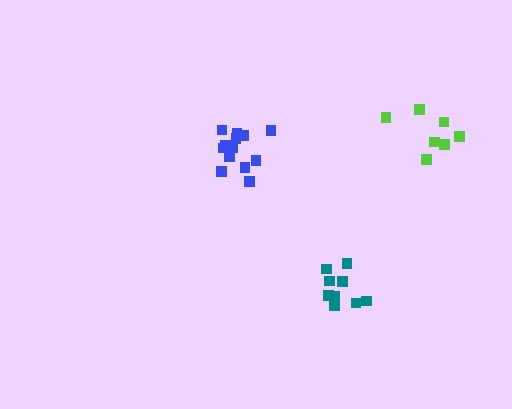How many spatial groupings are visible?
There are 3 spatial groupings.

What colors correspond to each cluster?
The clusters are colored: lime, teal, blue.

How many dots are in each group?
Group 1: 7 dots, Group 2: 9 dots, Group 3: 13 dots (29 total).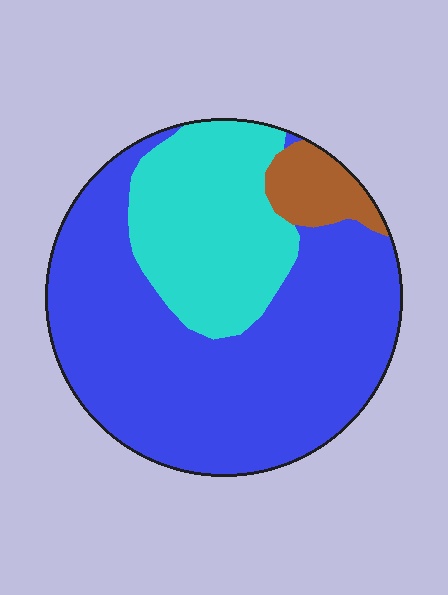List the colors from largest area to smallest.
From largest to smallest: blue, cyan, brown.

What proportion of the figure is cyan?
Cyan covers about 30% of the figure.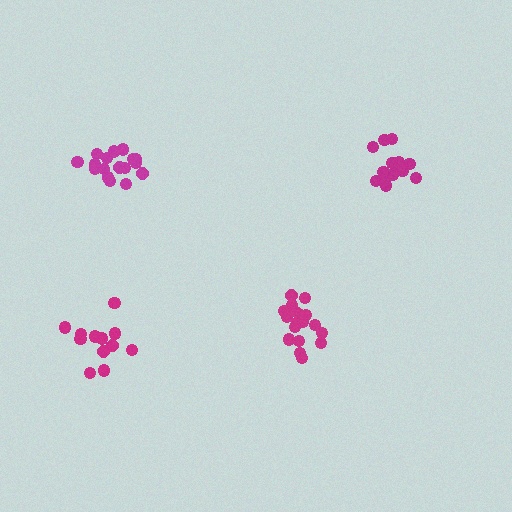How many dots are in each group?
Group 1: 18 dots, Group 2: 17 dots, Group 3: 17 dots, Group 4: 13 dots (65 total).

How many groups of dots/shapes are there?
There are 4 groups.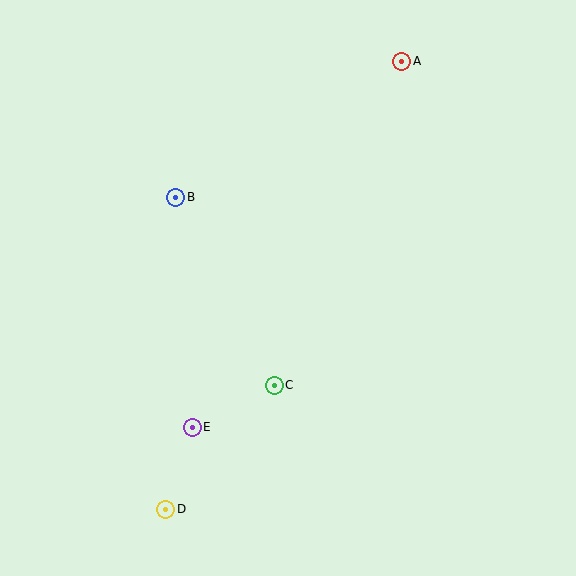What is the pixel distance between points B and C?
The distance between B and C is 212 pixels.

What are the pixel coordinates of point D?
Point D is at (166, 509).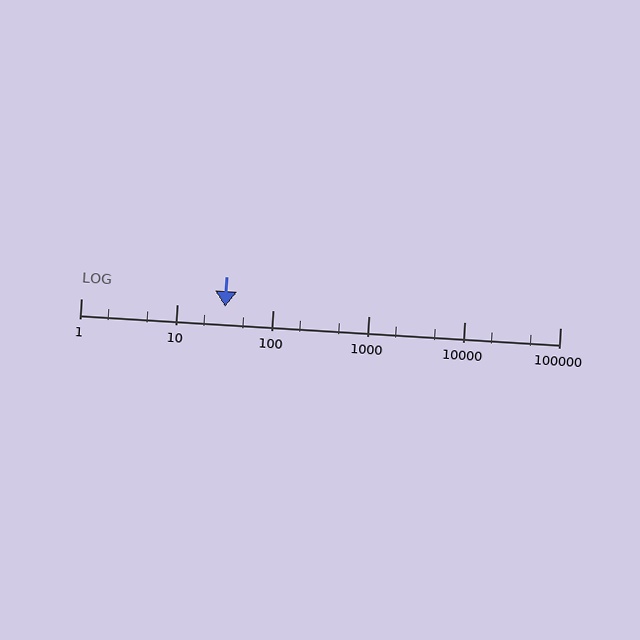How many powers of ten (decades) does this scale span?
The scale spans 5 decades, from 1 to 100000.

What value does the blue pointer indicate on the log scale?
The pointer indicates approximately 32.